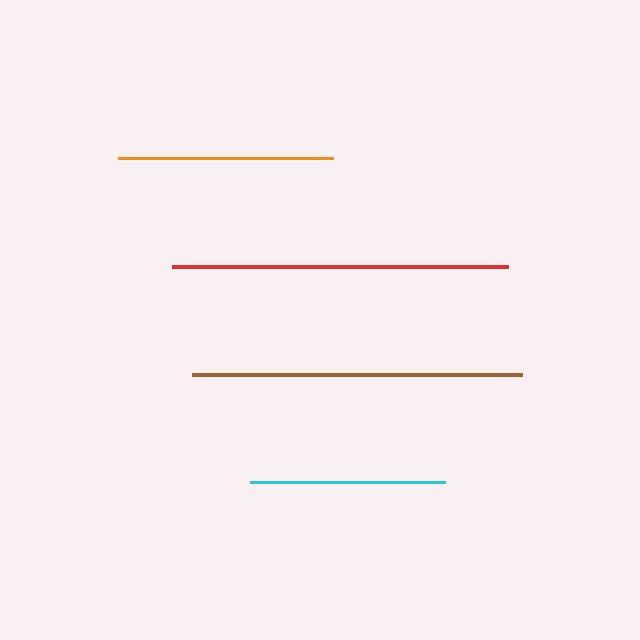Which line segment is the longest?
The red line is the longest at approximately 337 pixels.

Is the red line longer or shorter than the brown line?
The red line is longer than the brown line.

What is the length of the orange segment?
The orange segment is approximately 216 pixels long.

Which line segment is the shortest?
The cyan line is the shortest at approximately 195 pixels.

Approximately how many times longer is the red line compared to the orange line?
The red line is approximately 1.6 times the length of the orange line.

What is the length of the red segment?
The red segment is approximately 337 pixels long.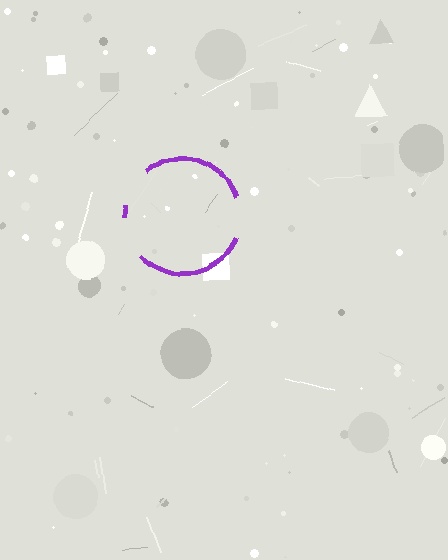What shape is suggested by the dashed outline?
The dashed outline suggests a circle.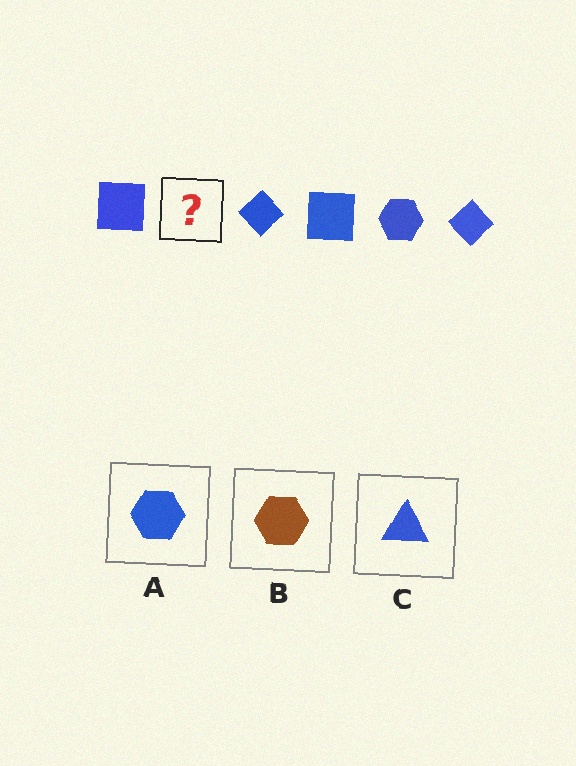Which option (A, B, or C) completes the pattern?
A.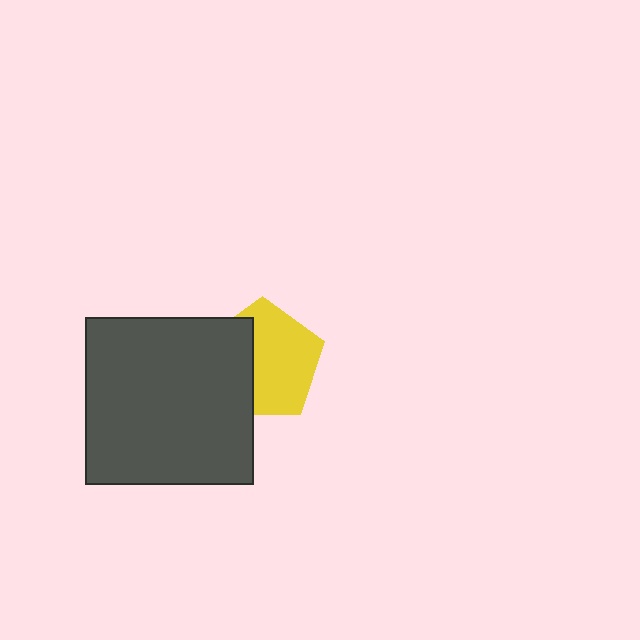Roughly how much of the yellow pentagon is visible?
About half of it is visible (roughly 61%).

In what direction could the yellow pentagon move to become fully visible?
The yellow pentagon could move right. That would shift it out from behind the dark gray square entirely.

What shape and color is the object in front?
The object in front is a dark gray square.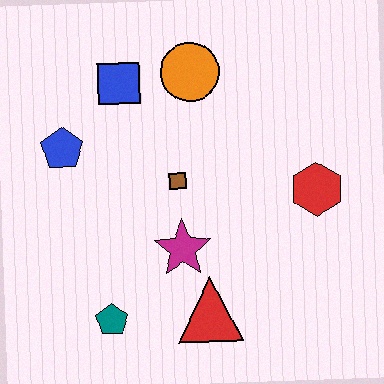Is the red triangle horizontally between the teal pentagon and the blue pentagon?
No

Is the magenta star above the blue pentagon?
No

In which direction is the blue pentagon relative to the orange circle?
The blue pentagon is to the left of the orange circle.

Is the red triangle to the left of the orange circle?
No